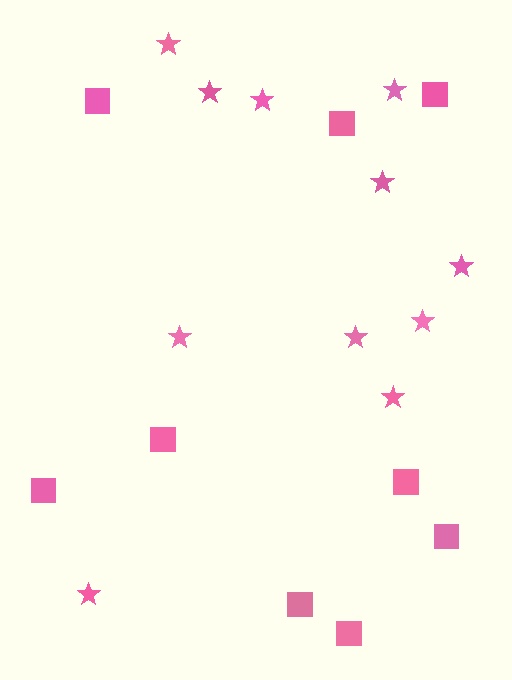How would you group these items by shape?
There are 2 groups: one group of squares (9) and one group of stars (11).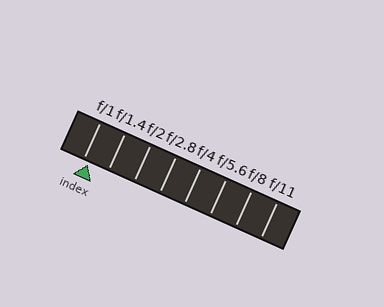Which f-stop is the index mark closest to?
The index mark is closest to f/1.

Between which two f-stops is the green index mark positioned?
The index mark is between f/1 and f/1.4.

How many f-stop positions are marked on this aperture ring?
There are 8 f-stop positions marked.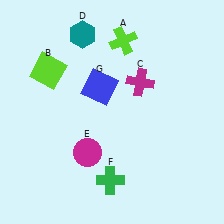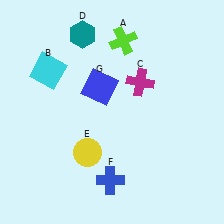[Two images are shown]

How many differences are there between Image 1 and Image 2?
There are 3 differences between the two images.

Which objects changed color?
B changed from lime to cyan. E changed from magenta to yellow. F changed from green to blue.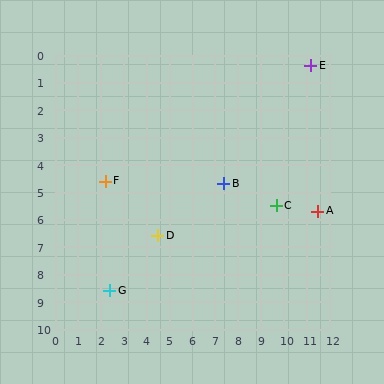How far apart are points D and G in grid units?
Points D and G are about 2.9 grid units apart.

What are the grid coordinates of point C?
Point C is at approximately (9.7, 5.5).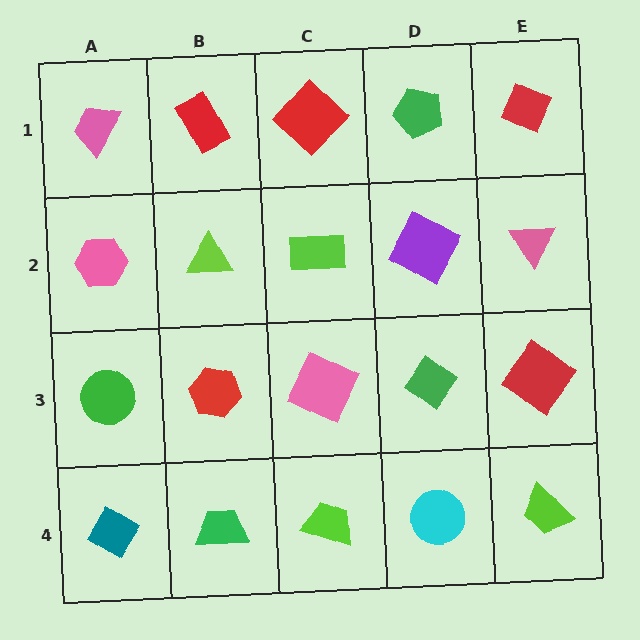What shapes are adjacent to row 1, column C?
A lime rectangle (row 2, column C), a red rectangle (row 1, column B), a green pentagon (row 1, column D).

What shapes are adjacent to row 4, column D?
A green diamond (row 3, column D), a lime trapezoid (row 4, column C), a lime trapezoid (row 4, column E).